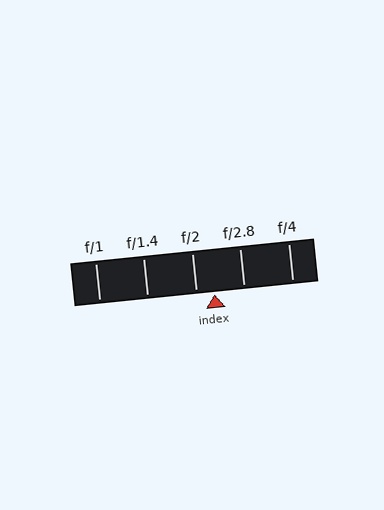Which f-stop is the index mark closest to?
The index mark is closest to f/2.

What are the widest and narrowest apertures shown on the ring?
The widest aperture shown is f/1 and the narrowest is f/4.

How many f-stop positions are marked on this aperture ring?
There are 5 f-stop positions marked.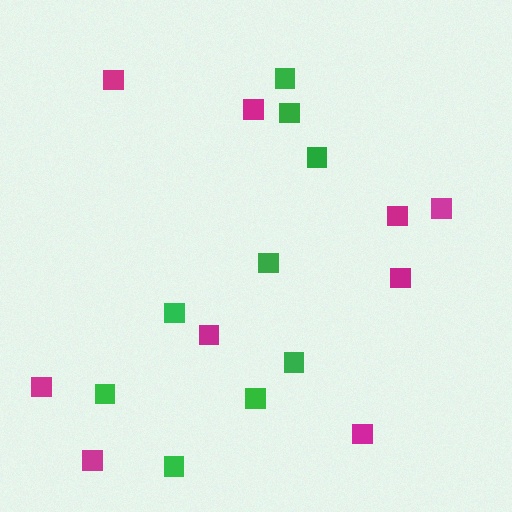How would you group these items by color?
There are 2 groups: one group of magenta squares (9) and one group of green squares (9).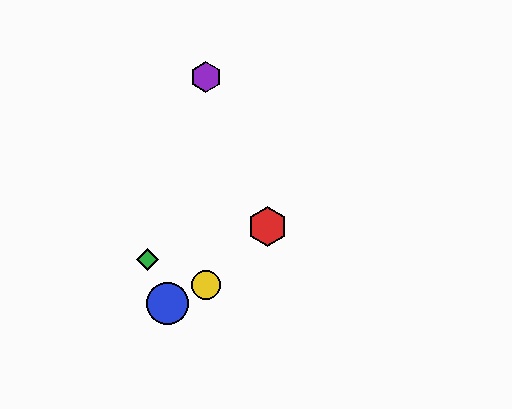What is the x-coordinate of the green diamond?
The green diamond is at x≈147.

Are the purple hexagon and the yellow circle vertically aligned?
Yes, both are at x≈206.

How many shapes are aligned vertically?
2 shapes (the yellow circle, the purple hexagon) are aligned vertically.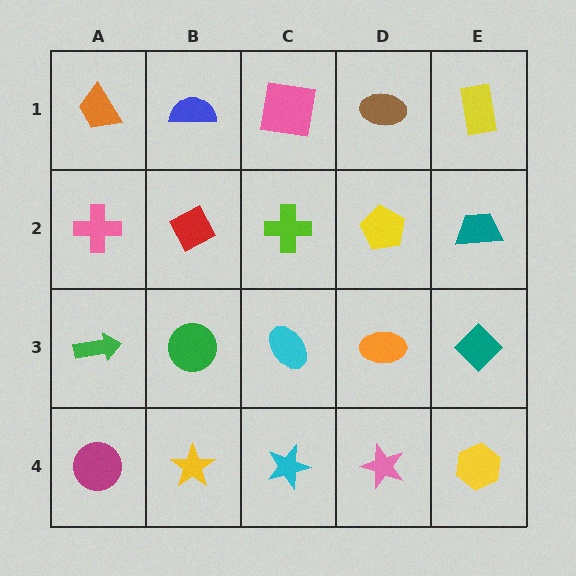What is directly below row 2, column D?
An orange ellipse.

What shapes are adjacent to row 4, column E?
A teal diamond (row 3, column E), a pink star (row 4, column D).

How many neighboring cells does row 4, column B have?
3.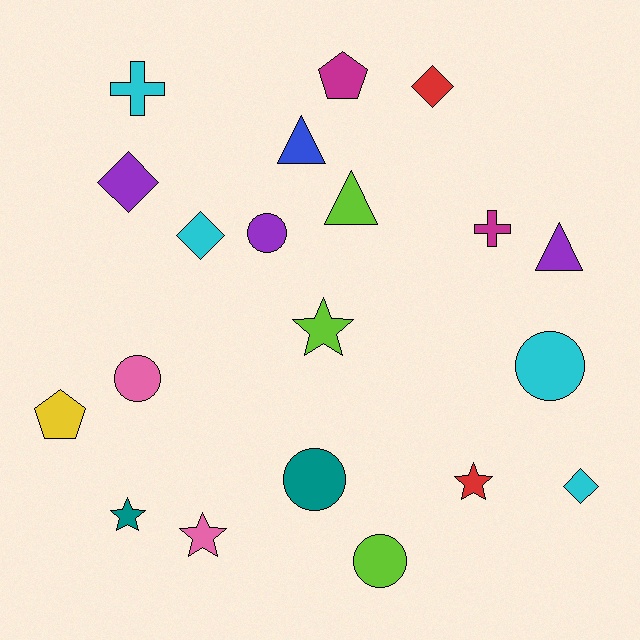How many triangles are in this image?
There are 3 triangles.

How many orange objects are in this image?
There are no orange objects.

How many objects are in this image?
There are 20 objects.